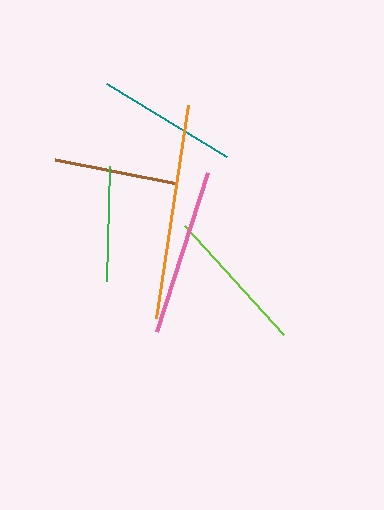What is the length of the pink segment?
The pink segment is approximately 167 pixels long.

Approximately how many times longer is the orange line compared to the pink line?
The orange line is approximately 1.3 times the length of the pink line.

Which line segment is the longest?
The orange line is the longest at approximately 215 pixels.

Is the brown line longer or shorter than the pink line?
The pink line is longer than the brown line.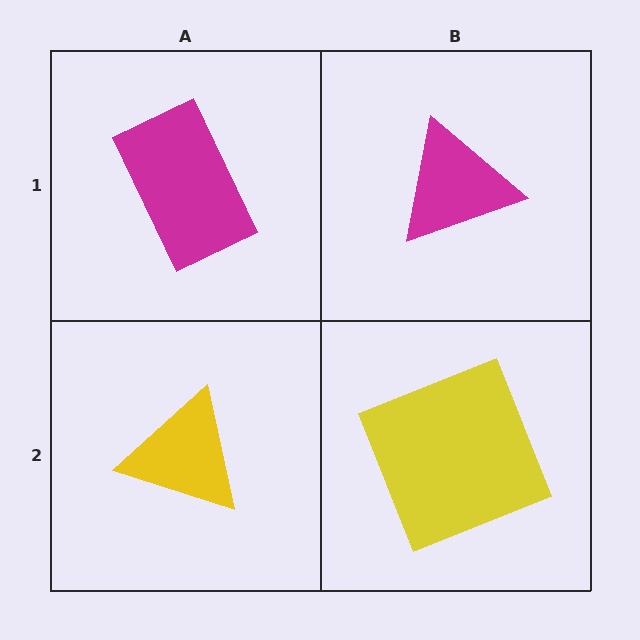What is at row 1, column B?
A magenta triangle.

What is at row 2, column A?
A yellow triangle.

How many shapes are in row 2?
2 shapes.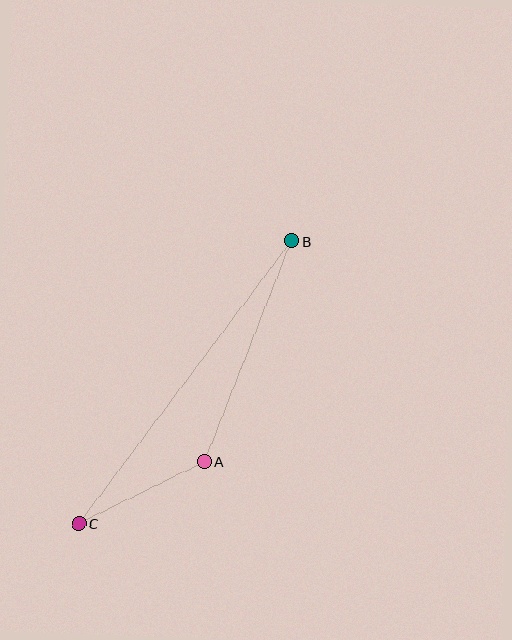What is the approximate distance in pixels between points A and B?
The distance between A and B is approximately 237 pixels.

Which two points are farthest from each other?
Points B and C are farthest from each other.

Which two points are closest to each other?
Points A and C are closest to each other.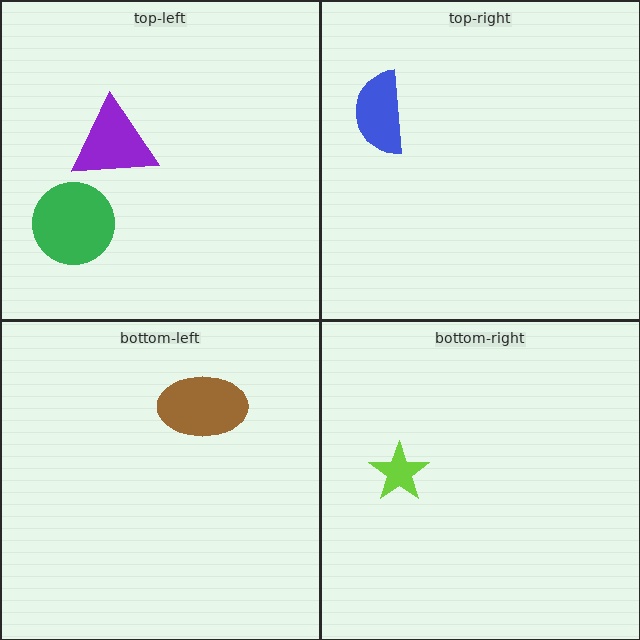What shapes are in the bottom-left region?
The brown ellipse.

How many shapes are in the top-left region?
2.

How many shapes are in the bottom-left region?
1.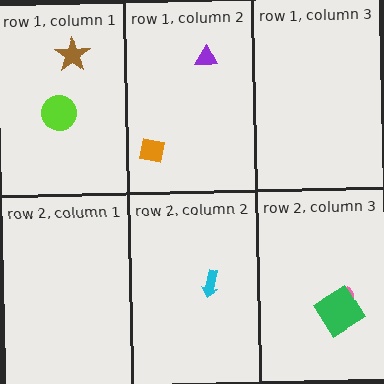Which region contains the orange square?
The row 1, column 2 region.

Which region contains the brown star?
The row 1, column 1 region.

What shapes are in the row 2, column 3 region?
The pink ellipse, the green diamond.